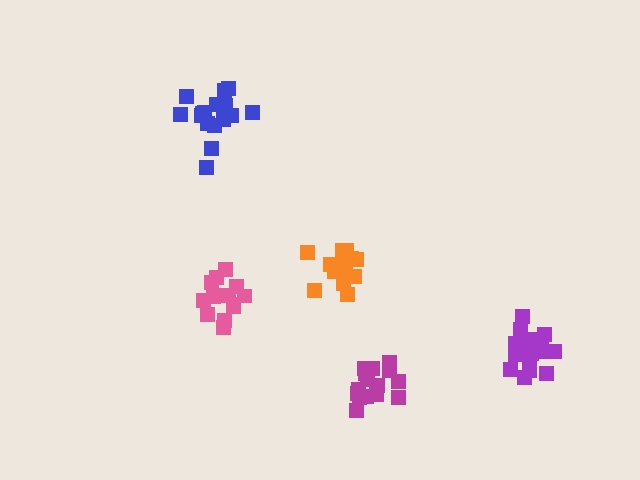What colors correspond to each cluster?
The clusters are colored: purple, blue, orange, magenta, pink.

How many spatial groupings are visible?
There are 5 spatial groupings.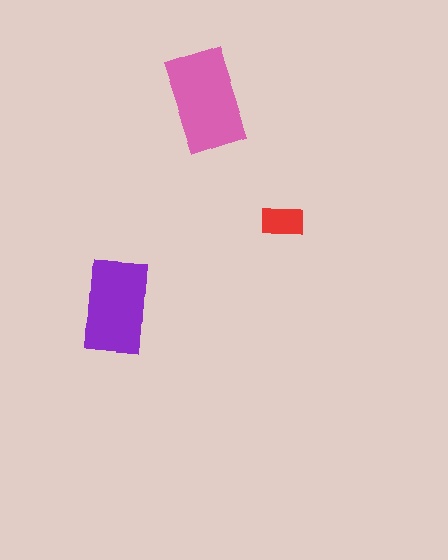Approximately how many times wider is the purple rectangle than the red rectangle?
About 2.5 times wider.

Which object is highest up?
The pink rectangle is topmost.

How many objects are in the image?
There are 3 objects in the image.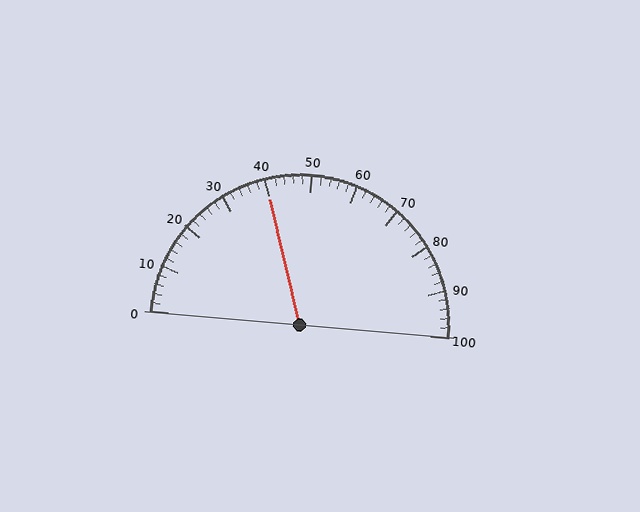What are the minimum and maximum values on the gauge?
The gauge ranges from 0 to 100.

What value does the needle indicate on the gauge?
The needle indicates approximately 40.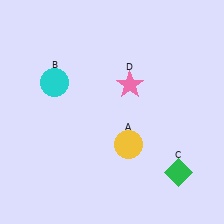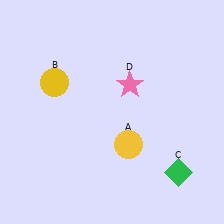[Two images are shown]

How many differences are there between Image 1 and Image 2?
There is 1 difference between the two images.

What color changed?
The circle (B) changed from cyan in Image 1 to yellow in Image 2.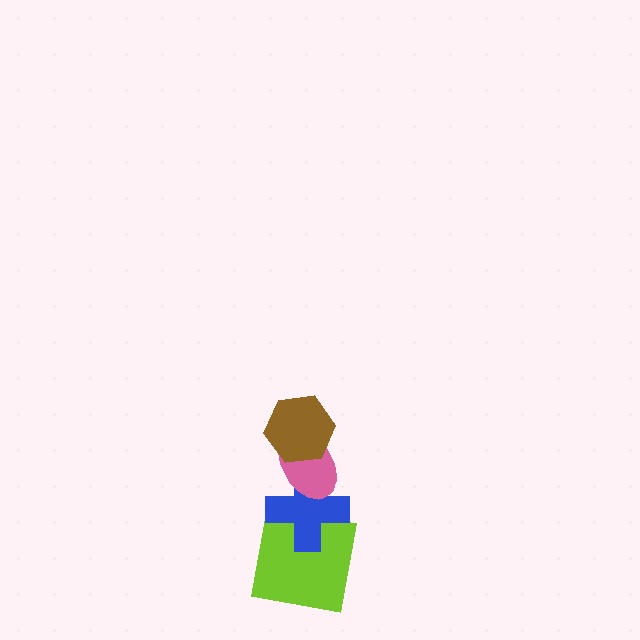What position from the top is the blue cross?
The blue cross is 3rd from the top.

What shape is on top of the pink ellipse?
The brown hexagon is on top of the pink ellipse.